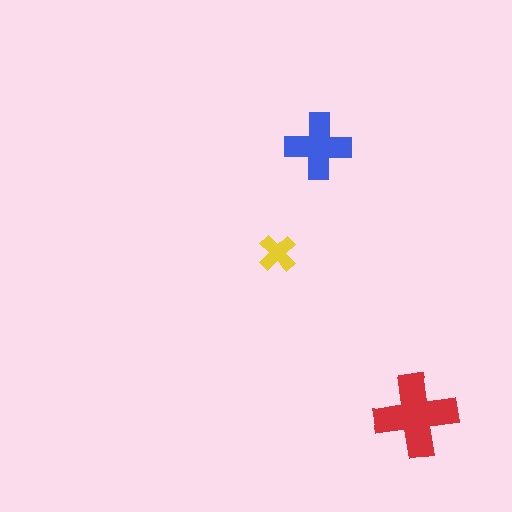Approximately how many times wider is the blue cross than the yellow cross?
About 1.5 times wider.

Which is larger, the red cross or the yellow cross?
The red one.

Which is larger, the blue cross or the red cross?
The red one.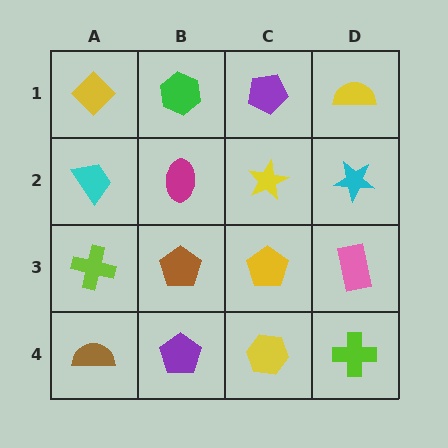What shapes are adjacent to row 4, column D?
A pink rectangle (row 3, column D), a yellow hexagon (row 4, column C).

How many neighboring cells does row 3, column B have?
4.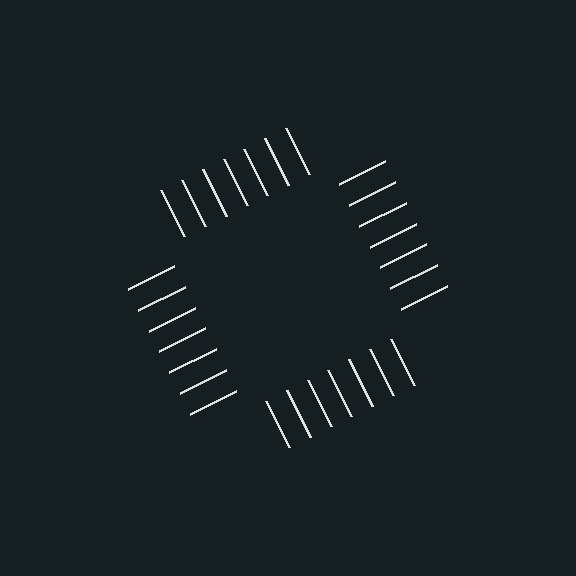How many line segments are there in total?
28 — 7 along each of the 4 edges.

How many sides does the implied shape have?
4 sides — the line-ends trace a square.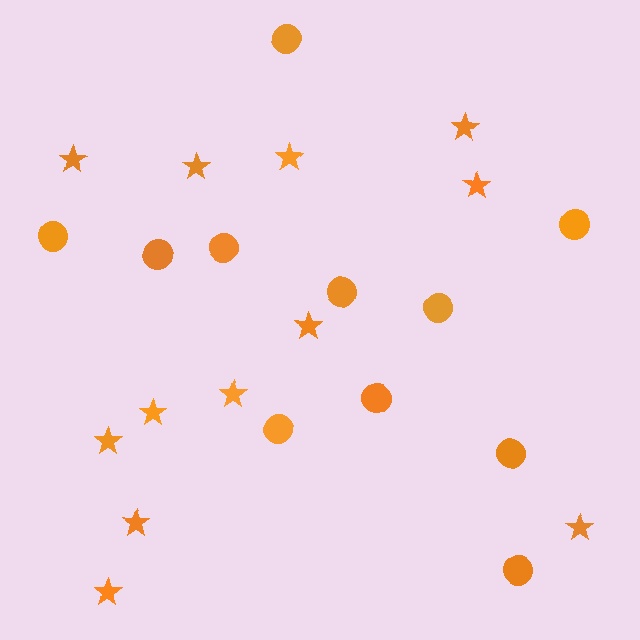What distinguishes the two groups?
There are 2 groups: one group of stars (12) and one group of circles (11).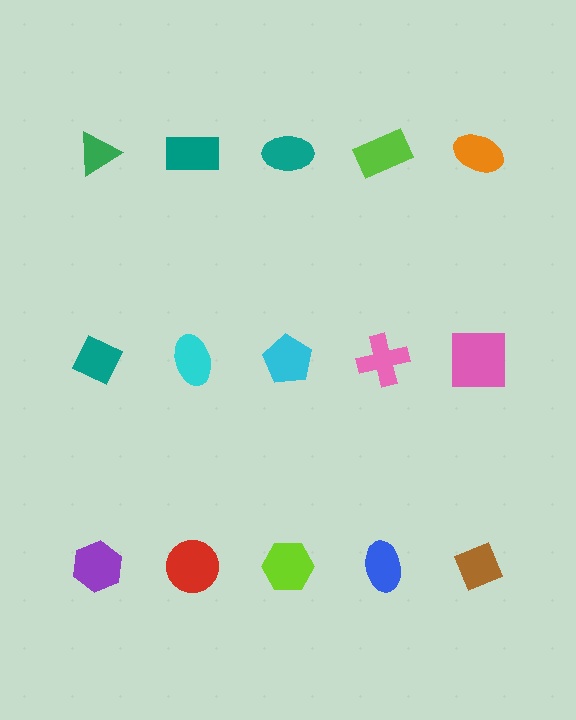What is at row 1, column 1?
A green triangle.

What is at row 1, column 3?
A teal ellipse.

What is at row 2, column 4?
A pink cross.